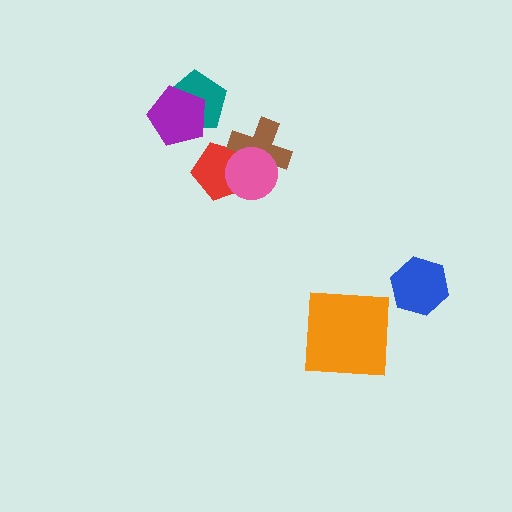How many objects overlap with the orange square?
0 objects overlap with the orange square.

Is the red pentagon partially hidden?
Yes, it is partially covered by another shape.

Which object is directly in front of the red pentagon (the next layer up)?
The brown cross is directly in front of the red pentagon.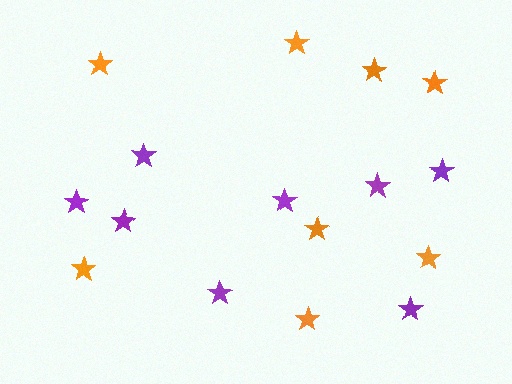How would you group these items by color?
There are 2 groups: one group of orange stars (8) and one group of purple stars (8).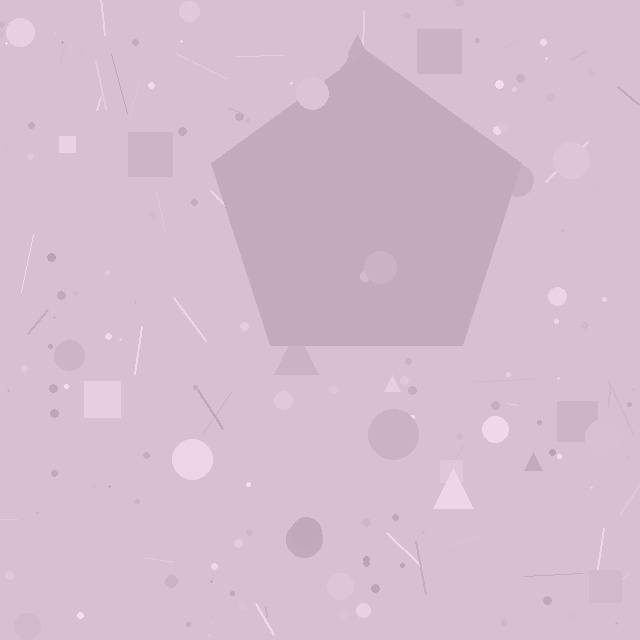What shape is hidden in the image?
A pentagon is hidden in the image.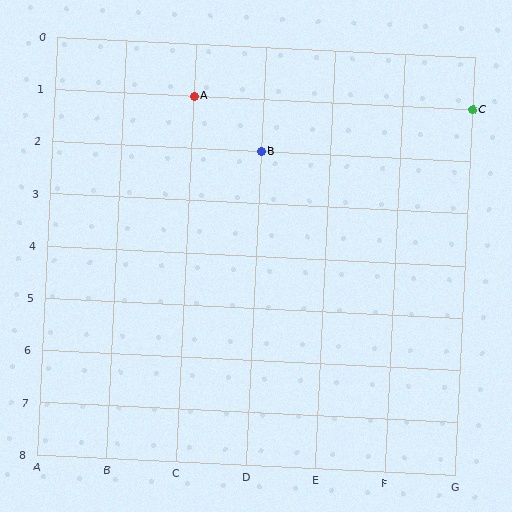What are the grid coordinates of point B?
Point B is at grid coordinates (D, 2).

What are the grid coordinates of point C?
Point C is at grid coordinates (G, 1).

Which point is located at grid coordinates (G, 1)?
Point C is at (G, 1).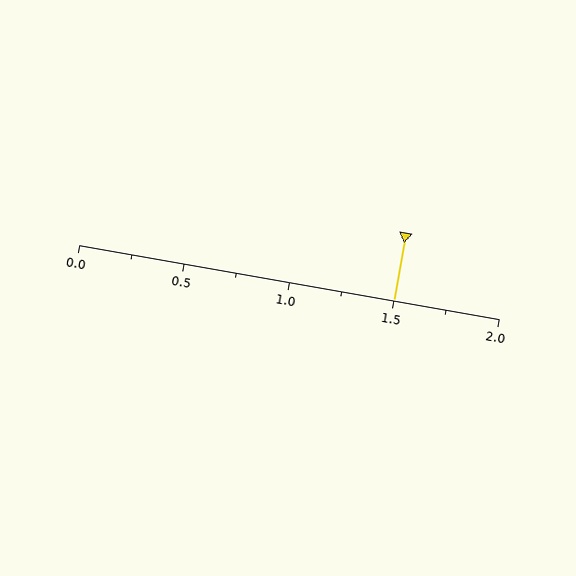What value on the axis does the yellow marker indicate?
The marker indicates approximately 1.5.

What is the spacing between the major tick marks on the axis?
The major ticks are spaced 0.5 apart.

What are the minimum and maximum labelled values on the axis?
The axis runs from 0.0 to 2.0.